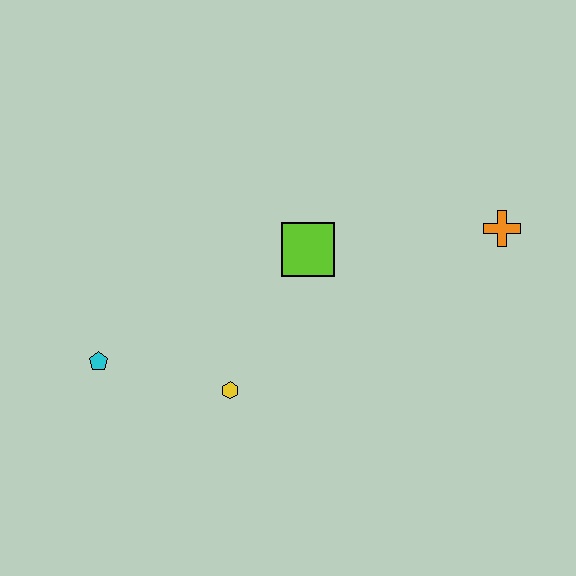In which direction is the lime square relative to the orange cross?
The lime square is to the left of the orange cross.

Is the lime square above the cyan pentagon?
Yes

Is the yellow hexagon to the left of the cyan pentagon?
No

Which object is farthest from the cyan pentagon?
The orange cross is farthest from the cyan pentagon.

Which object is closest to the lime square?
The yellow hexagon is closest to the lime square.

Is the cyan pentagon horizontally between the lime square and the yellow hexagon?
No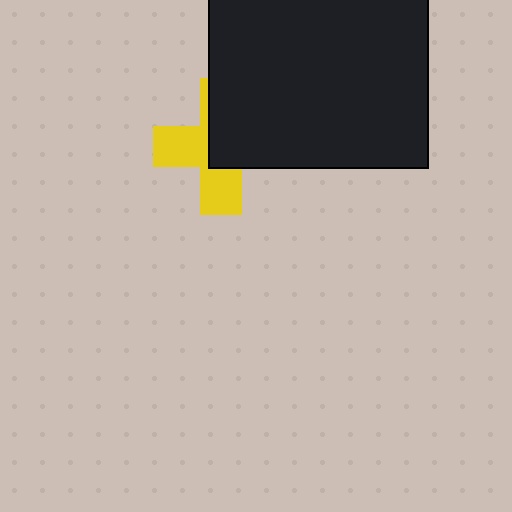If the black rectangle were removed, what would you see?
You would see the complete yellow cross.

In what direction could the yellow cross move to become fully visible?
The yellow cross could move toward the lower-left. That would shift it out from behind the black rectangle entirely.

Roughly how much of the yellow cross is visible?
About half of it is visible (roughly 47%).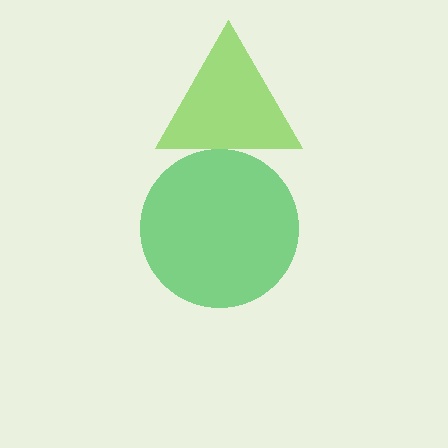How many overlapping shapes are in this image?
There are 2 overlapping shapes in the image.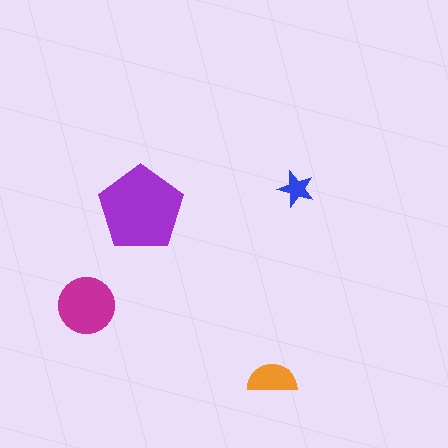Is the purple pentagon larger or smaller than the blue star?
Larger.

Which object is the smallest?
The blue star.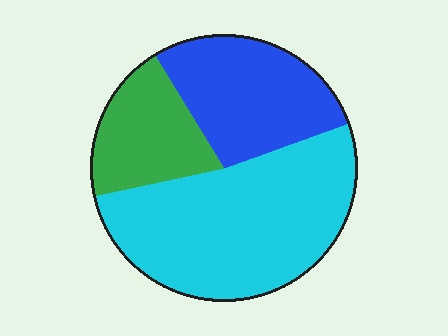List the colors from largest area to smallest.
From largest to smallest: cyan, blue, green.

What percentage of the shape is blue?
Blue takes up between a quarter and a half of the shape.